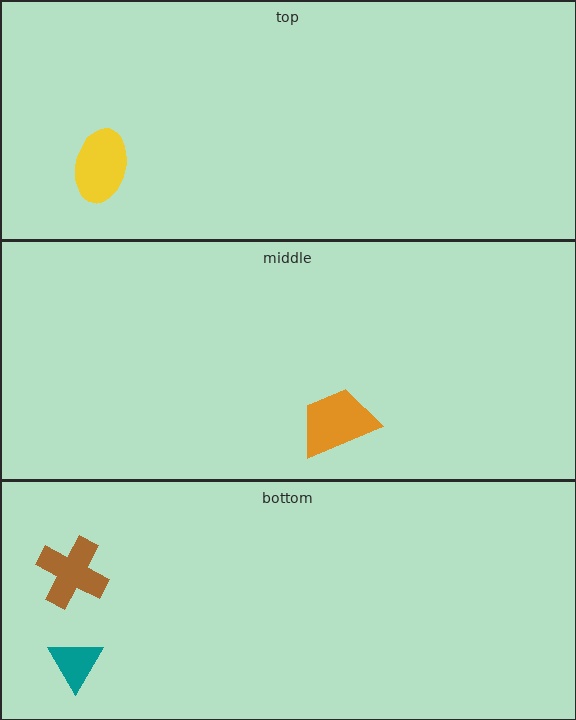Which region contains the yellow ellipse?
The top region.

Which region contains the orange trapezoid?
The middle region.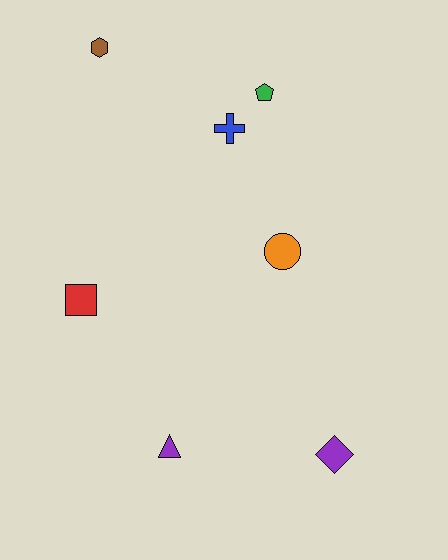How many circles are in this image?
There is 1 circle.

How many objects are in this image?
There are 7 objects.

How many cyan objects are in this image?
There are no cyan objects.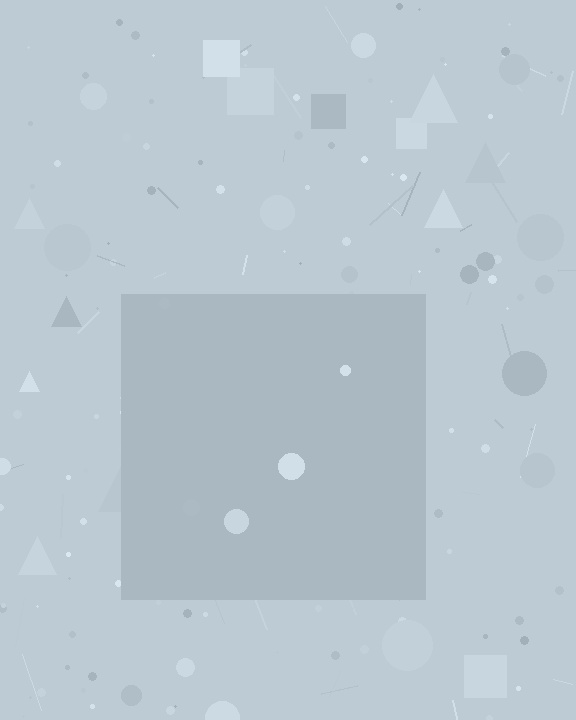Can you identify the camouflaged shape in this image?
The camouflaged shape is a square.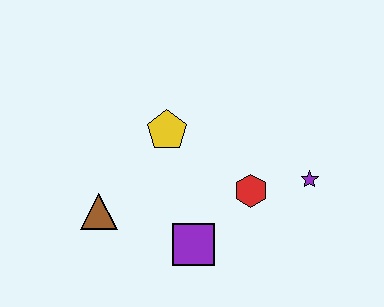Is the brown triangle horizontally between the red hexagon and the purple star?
No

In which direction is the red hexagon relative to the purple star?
The red hexagon is to the left of the purple star.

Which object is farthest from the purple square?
The purple star is farthest from the purple square.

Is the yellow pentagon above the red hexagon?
Yes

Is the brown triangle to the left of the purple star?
Yes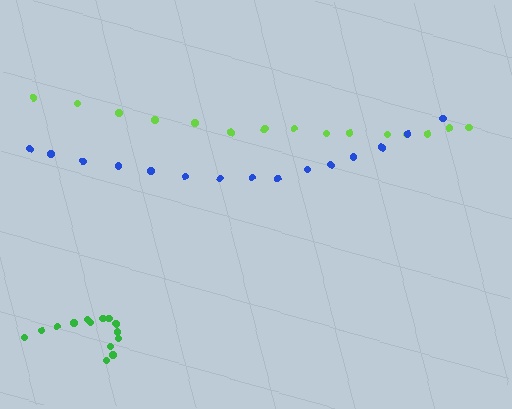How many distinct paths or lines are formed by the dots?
There are 3 distinct paths.